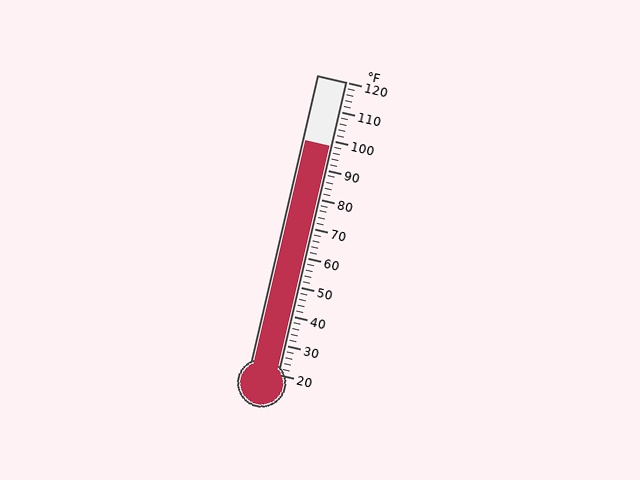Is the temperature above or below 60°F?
The temperature is above 60°F.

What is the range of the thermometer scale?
The thermometer scale ranges from 20°F to 120°F.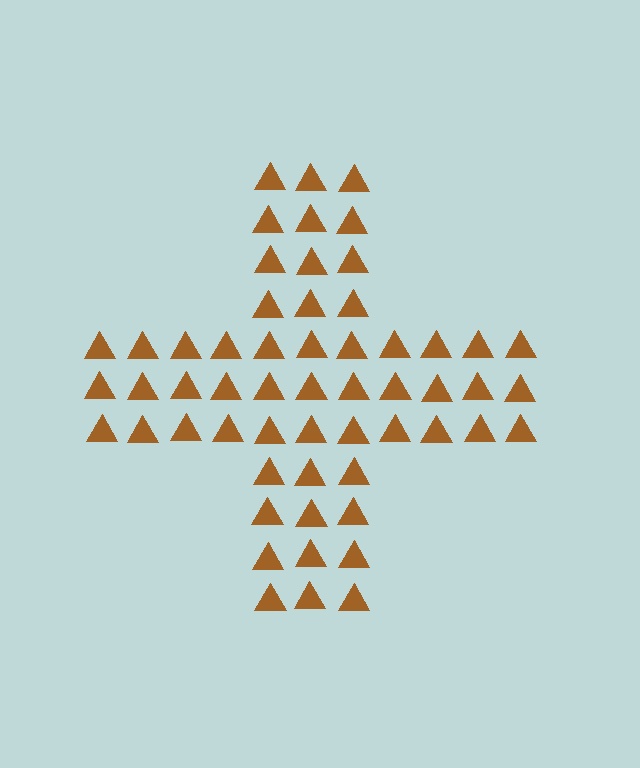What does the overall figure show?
The overall figure shows a cross.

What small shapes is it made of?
It is made of small triangles.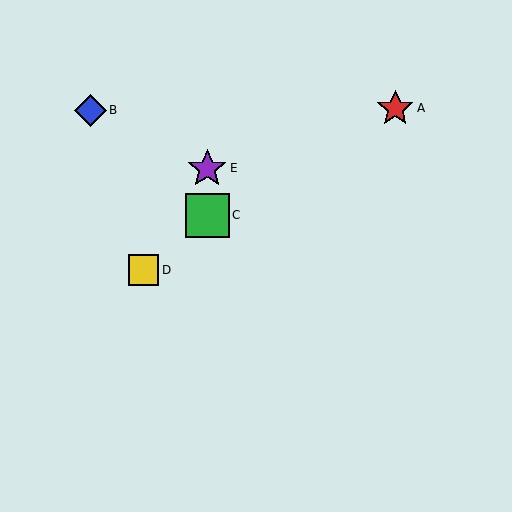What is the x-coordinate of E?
Object E is at x≈207.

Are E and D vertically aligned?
No, E is at x≈207 and D is at x≈143.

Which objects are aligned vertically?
Objects C, E are aligned vertically.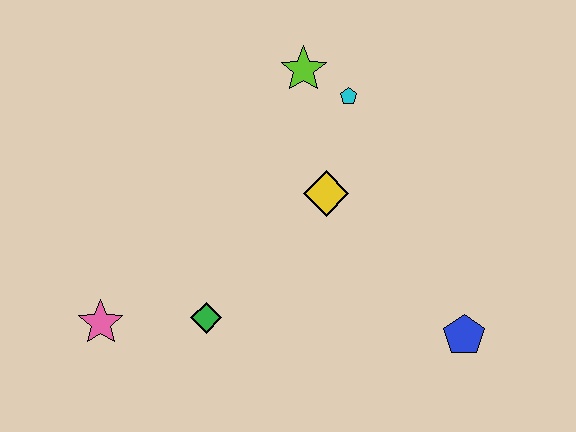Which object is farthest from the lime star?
The pink star is farthest from the lime star.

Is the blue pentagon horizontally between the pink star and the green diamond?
No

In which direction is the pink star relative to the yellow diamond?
The pink star is to the left of the yellow diamond.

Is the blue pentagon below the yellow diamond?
Yes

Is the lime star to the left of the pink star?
No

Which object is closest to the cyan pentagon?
The lime star is closest to the cyan pentagon.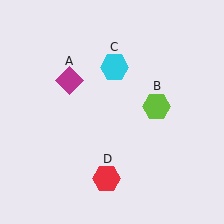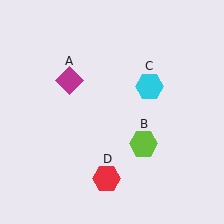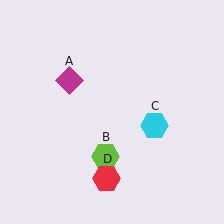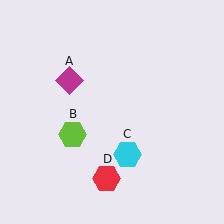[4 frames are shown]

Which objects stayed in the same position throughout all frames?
Magenta diamond (object A) and red hexagon (object D) remained stationary.